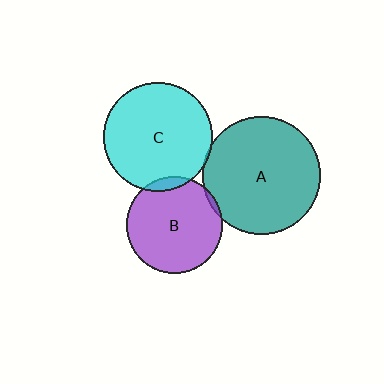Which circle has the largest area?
Circle A (teal).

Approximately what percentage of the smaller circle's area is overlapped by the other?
Approximately 5%.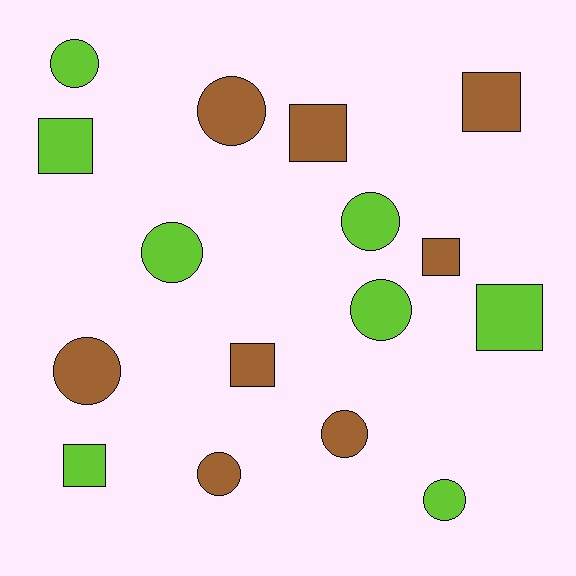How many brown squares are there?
There are 4 brown squares.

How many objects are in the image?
There are 16 objects.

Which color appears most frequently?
Lime, with 8 objects.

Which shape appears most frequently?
Circle, with 9 objects.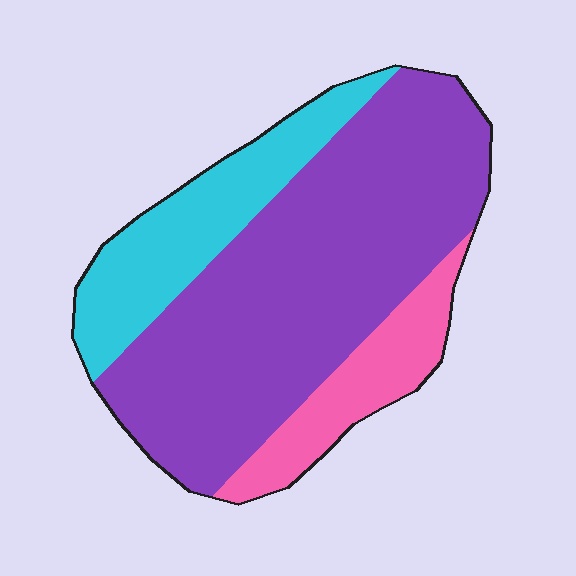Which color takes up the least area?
Pink, at roughly 15%.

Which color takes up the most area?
Purple, at roughly 65%.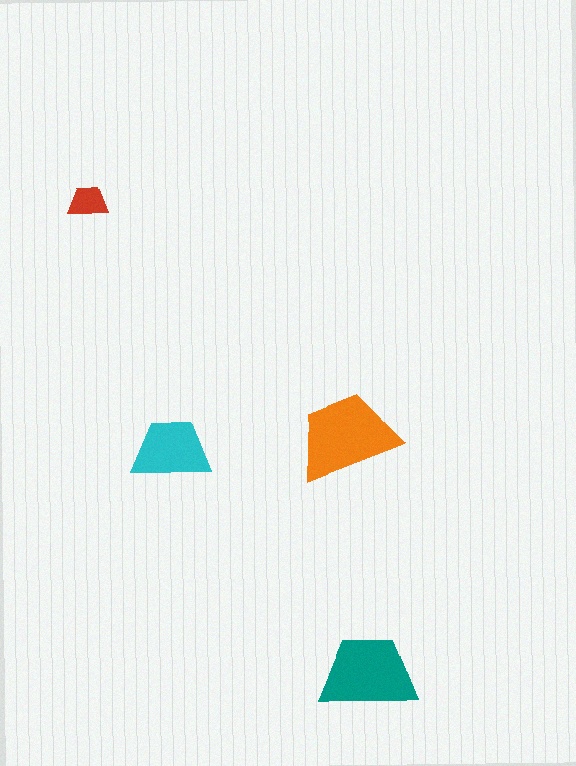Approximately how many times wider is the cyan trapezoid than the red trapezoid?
About 2 times wider.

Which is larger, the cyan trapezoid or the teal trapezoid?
The teal one.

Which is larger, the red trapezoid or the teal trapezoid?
The teal one.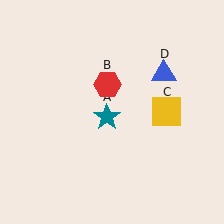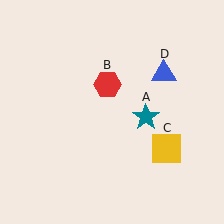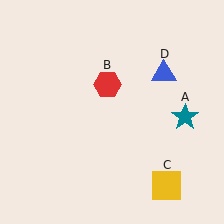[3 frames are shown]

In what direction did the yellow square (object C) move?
The yellow square (object C) moved down.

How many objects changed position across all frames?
2 objects changed position: teal star (object A), yellow square (object C).